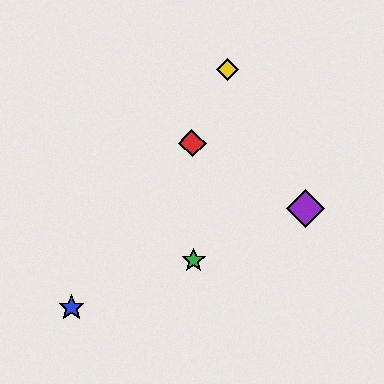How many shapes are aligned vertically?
2 shapes (the red diamond, the green star) are aligned vertically.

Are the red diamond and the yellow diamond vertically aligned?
No, the red diamond is at x≈192 and the yellow diamond is at x≈228.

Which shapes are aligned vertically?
The red diamond, the green star are aligned vertically.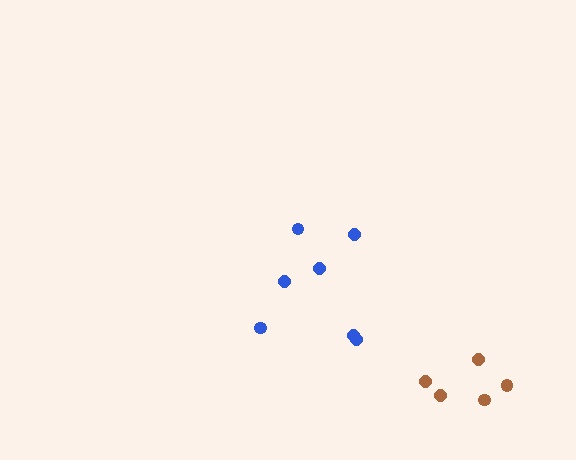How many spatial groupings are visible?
There are 2 spatial groupings.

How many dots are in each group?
Group 1: 7 dots, Group 2: 5 dots (12 total).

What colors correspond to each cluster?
The clusters are colored: blue, brown.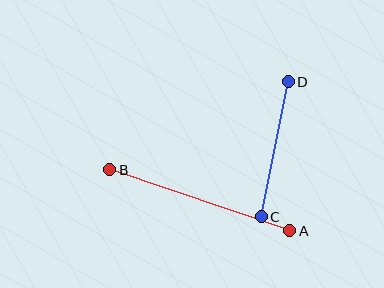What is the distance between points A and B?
The distance is approximately 190 pixels.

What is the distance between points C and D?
The distance is approximately 138 pixels.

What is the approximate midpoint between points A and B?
The midpoint is at approximately (200, 200) pixels.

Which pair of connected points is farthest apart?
Points A and B are farthest apart.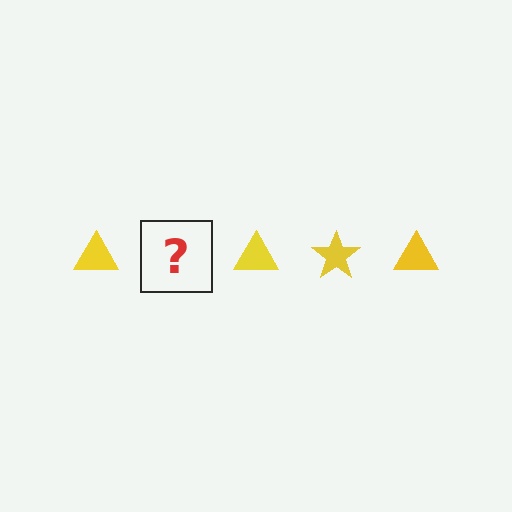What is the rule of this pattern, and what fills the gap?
The rule is that the pattern cycles through triangle, star shapes in yellow. The gap should be filled with a yellow star.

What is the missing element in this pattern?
The missing element is a yellow star.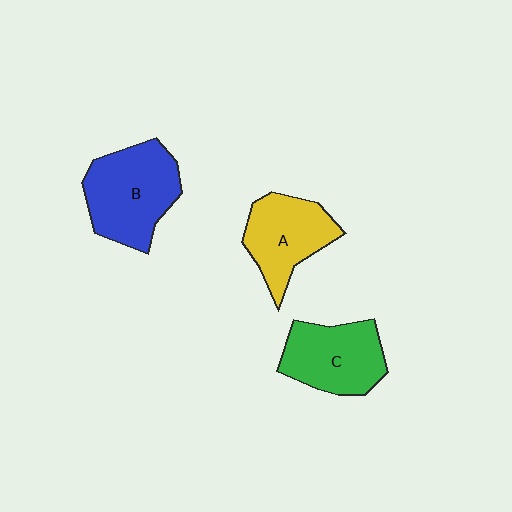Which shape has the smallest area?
Shape A (yellow).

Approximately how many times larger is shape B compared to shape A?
Approximately 1.3 times.